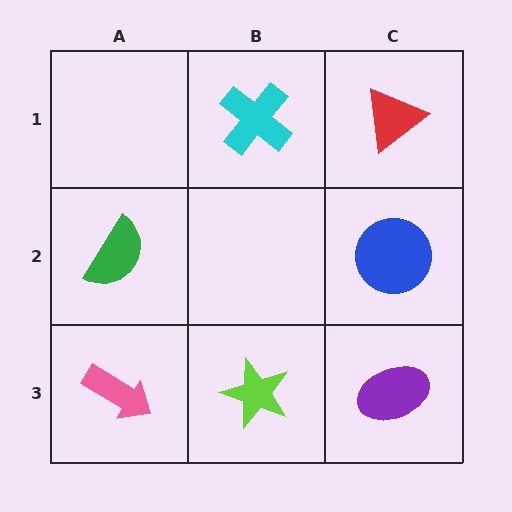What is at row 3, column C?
A purple ellipse.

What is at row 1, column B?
A cyan cross.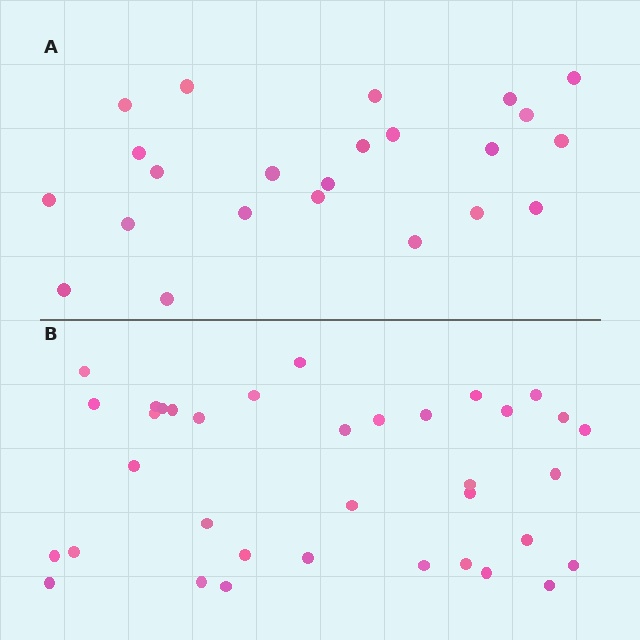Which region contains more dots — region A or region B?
Region B (the bottom region) has more dots.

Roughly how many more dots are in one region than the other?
Region B has approximately 15 more dots than region A.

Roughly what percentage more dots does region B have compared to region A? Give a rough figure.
About 55% more.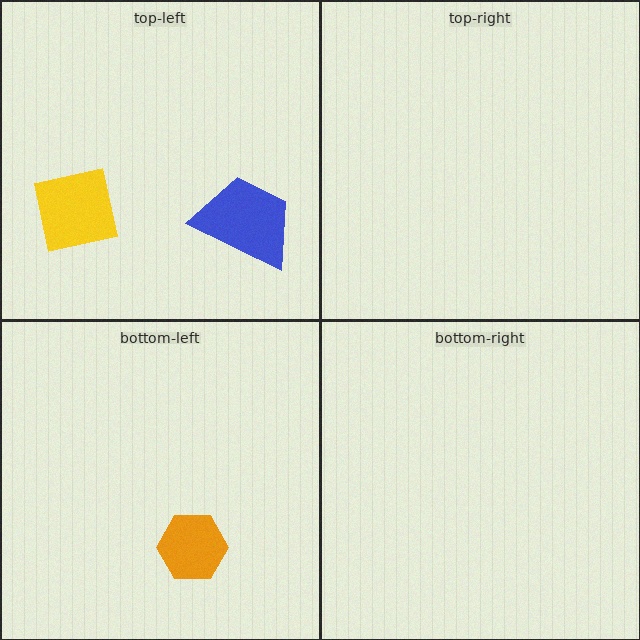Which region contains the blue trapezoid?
The top-left region.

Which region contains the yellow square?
The top-left region.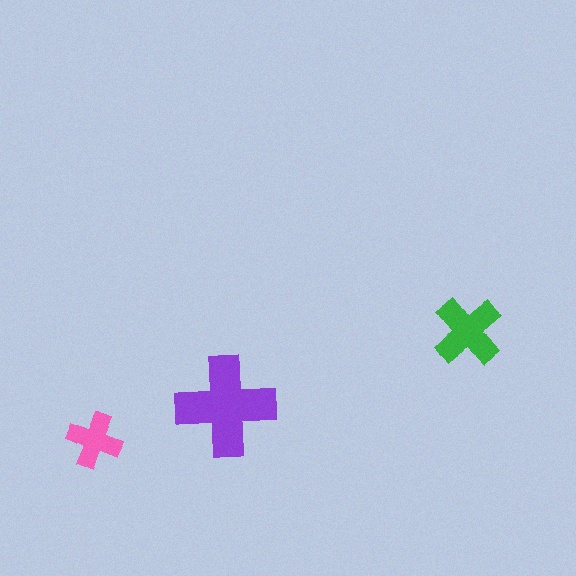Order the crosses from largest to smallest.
the purple one, the green one, the pink one.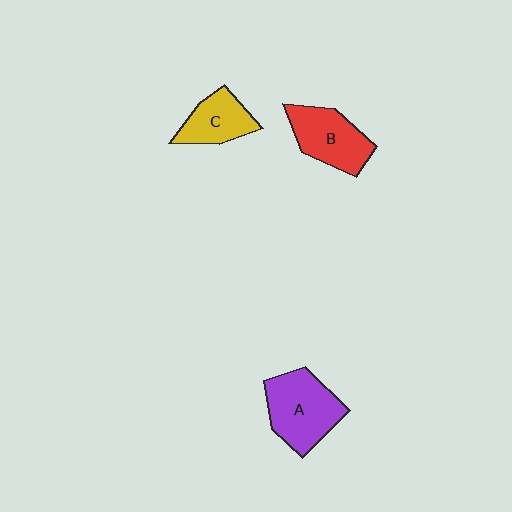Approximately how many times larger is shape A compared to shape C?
Approximately 1.5 times.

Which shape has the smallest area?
Shape C (yellow).